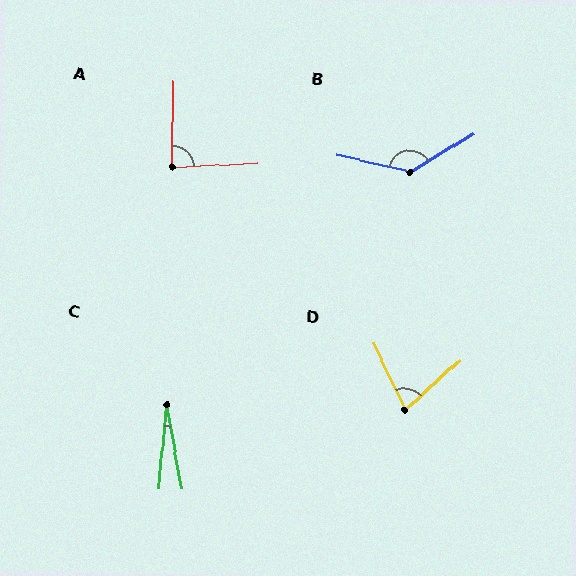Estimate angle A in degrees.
Approximately 86 degrees.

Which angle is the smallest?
C, at approximately 15 degrees.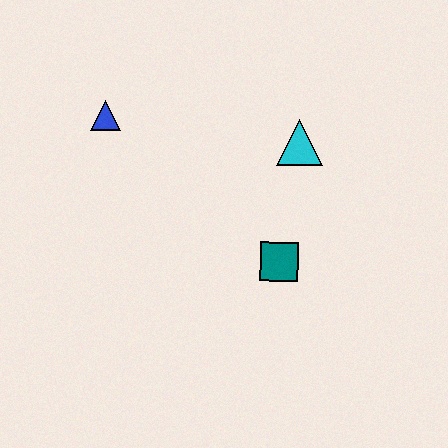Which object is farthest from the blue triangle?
The teal square is farthest from the blue triangle.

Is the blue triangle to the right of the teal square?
No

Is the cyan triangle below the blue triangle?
Yes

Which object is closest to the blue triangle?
The cyan triangle is closest to the blue triangle.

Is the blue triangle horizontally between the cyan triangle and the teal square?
No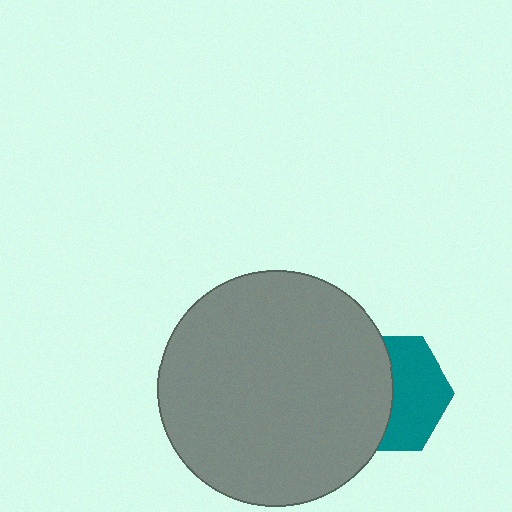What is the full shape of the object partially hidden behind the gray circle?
The partially hidden object is a teal hexagon.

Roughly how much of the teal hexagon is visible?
About half of it is visible (roughly 49%).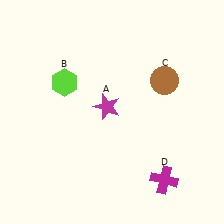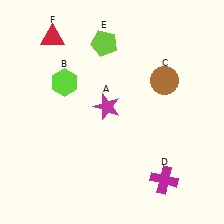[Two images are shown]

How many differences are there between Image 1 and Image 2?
There are 2 differences between the two images.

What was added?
A lime pentagon (E), a red triangle (F) were added in Image 2.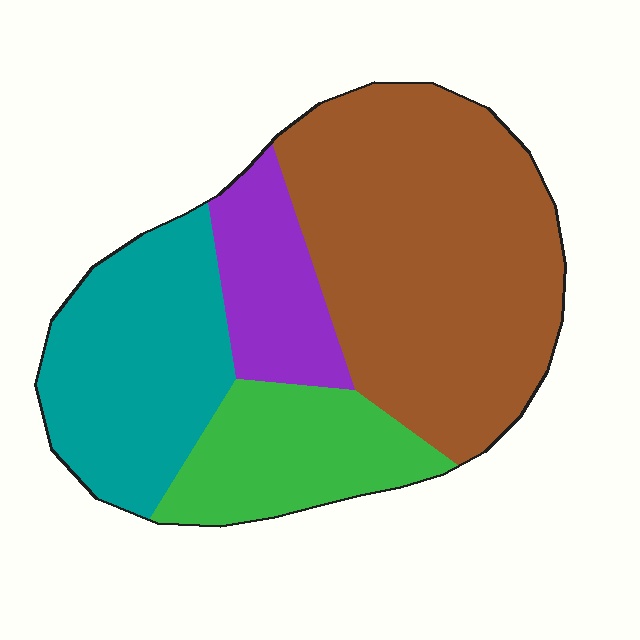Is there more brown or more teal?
Brown.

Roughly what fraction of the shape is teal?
Teal takes up about one quarter (1/4) of the shape.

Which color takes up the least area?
Purple, at roughly 10%.